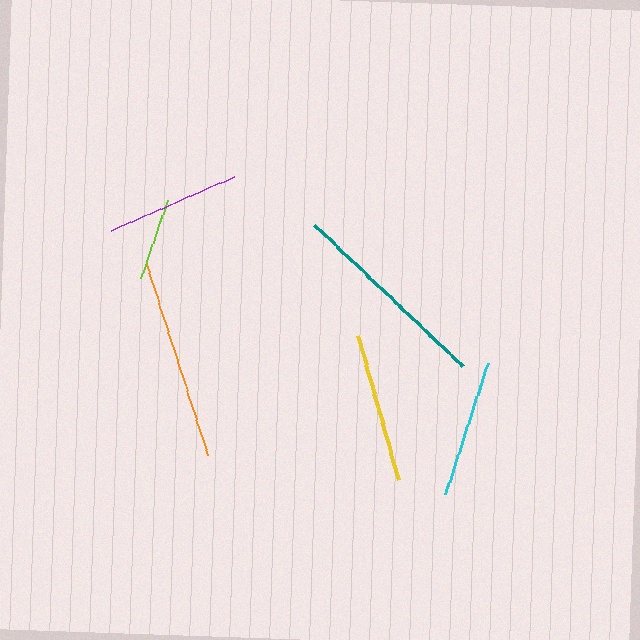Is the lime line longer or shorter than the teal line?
The teal line is longer than the lime line.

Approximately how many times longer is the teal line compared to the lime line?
The teal line is approximately 2.4 times the length of the lime line.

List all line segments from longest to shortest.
From longest to shortest: teal, orange, yellow, cyan, purple, lime.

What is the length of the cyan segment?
The cyan segment is approximately 138 pixels long.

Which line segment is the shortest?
The lime line is the shortest at approximately 83 pixels.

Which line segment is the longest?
The teal line is the longest at approximately 204 pixels.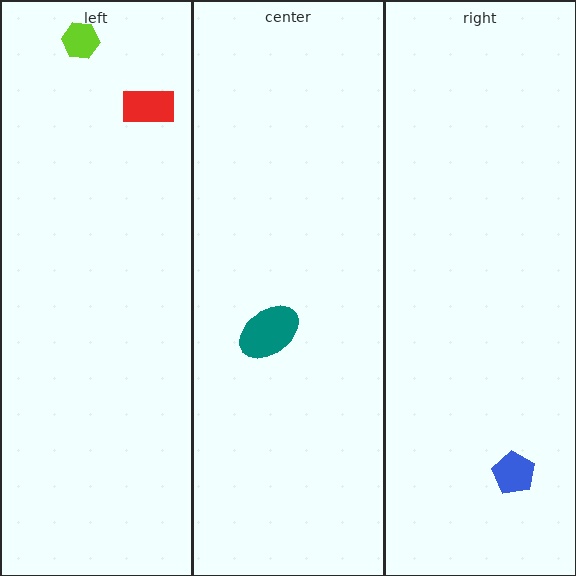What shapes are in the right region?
The blue pentagon.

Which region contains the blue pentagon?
The right region.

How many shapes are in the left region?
2.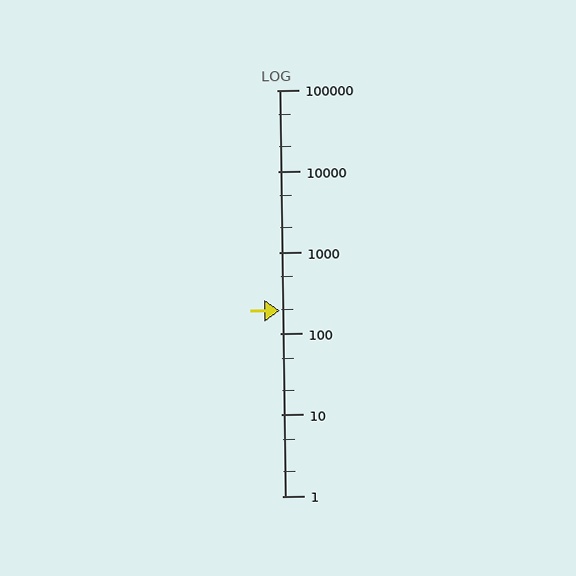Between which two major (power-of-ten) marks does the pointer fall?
The pointer is between 100 and 1000.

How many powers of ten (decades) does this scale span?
The scale spans 5 decades, from 1 to 100000.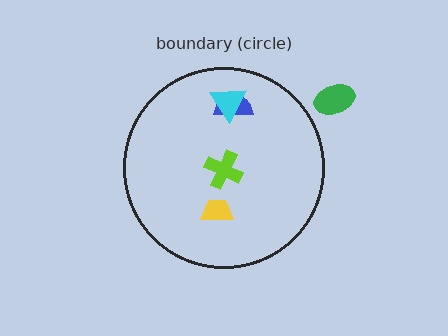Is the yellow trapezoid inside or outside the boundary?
Inside.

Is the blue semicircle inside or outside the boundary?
Inside.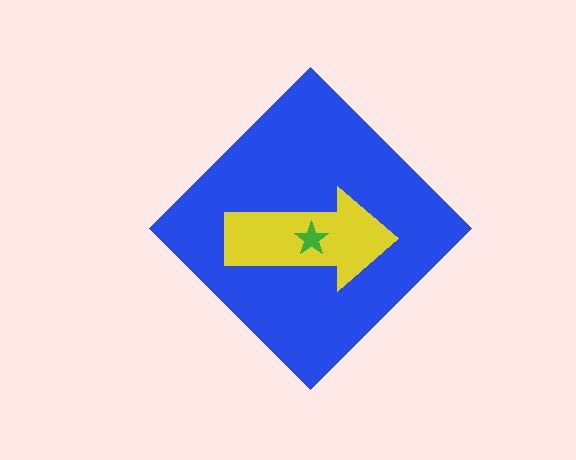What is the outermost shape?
The blue diamond.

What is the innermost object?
The green star.